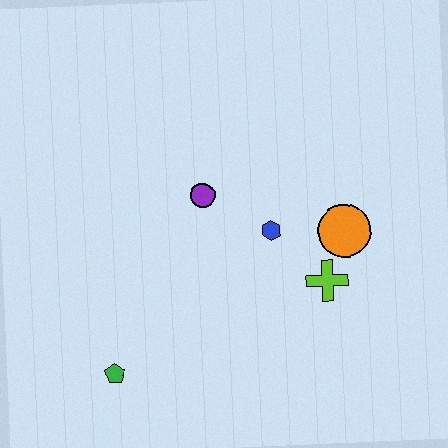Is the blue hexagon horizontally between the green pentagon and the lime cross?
Yes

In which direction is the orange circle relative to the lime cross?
The orange circle is above the lime cross.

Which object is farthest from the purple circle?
The green pentagon is farthest from the purple circle.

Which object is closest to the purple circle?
The blue hexagon is closest to the purple circle.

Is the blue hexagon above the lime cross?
Yes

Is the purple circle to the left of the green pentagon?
No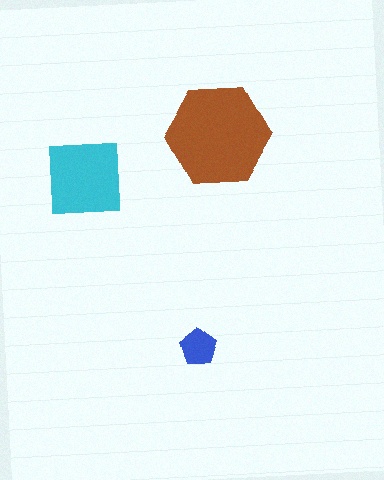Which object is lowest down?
The blue pentagon is bottommost.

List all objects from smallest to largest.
The blue pentagon, the cyan square, the brown hexagon.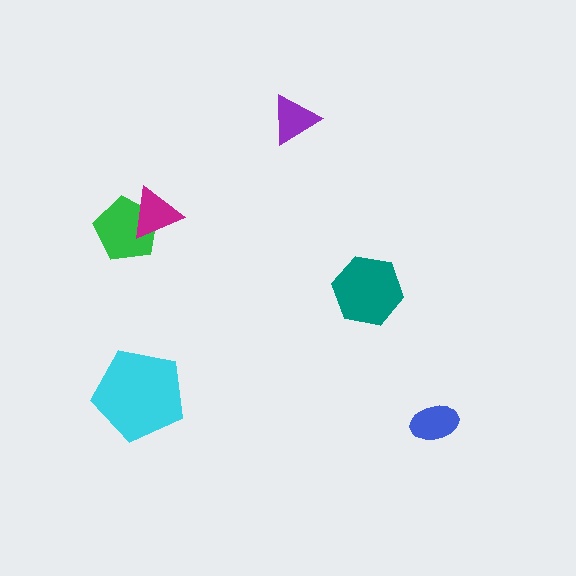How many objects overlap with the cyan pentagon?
0 objects overlap with the cyan pentagon.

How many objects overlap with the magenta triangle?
1 object overlaps with the magenta triangle.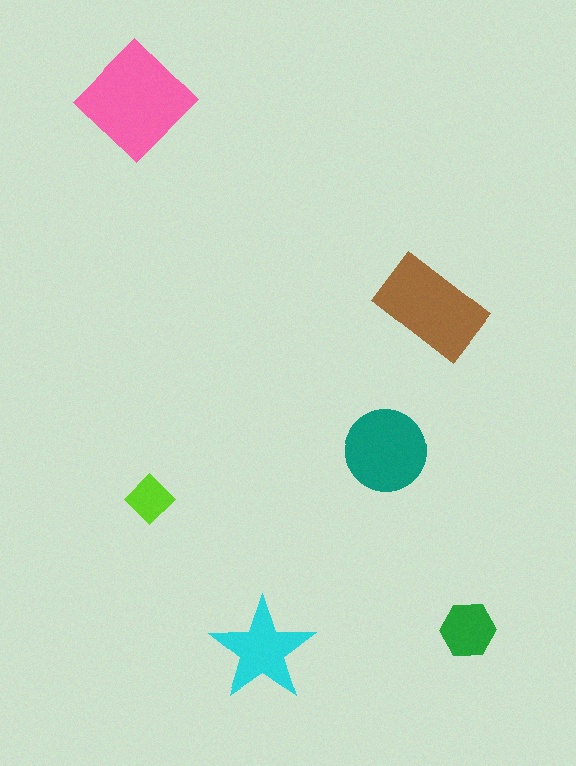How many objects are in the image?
There are 6 objects in the image.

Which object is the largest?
The pink diamond.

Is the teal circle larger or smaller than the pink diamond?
Smaller.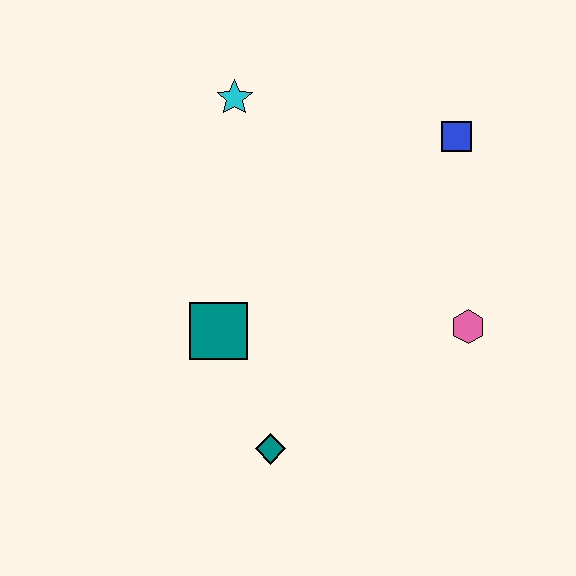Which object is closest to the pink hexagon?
The blue square is closest to the pink hexagon.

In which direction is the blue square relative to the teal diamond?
The blue square is above the teal diamond.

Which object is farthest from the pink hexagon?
The cyan star is farthest from the pink hexagon.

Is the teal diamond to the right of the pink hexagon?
No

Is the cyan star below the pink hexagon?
No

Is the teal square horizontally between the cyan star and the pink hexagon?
No